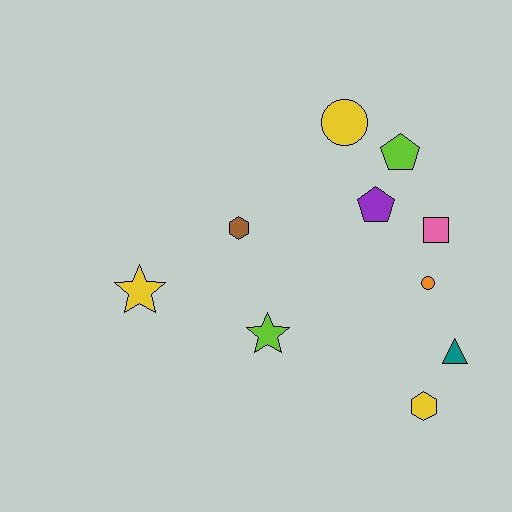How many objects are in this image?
There are 10 objects.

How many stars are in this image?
There are 2 stars.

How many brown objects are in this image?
There is 1 brown object.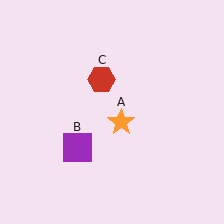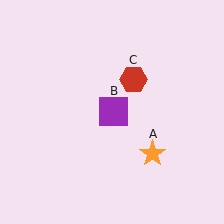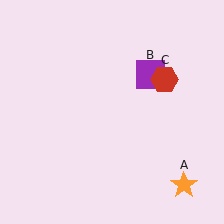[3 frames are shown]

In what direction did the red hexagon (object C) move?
The red hexagon (object C) moved right.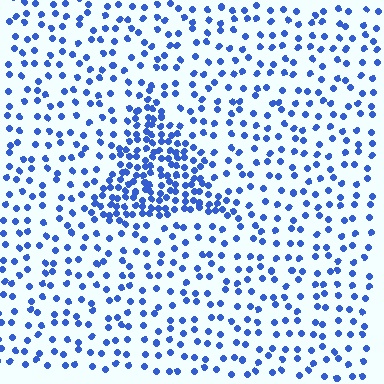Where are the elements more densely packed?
The elements are more densely packed inside the triangle boundary.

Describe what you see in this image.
The image contains small blue elements arranged at two different densities. A triangle-shaped region is visible where the elements are more densely packed than the surrounding area.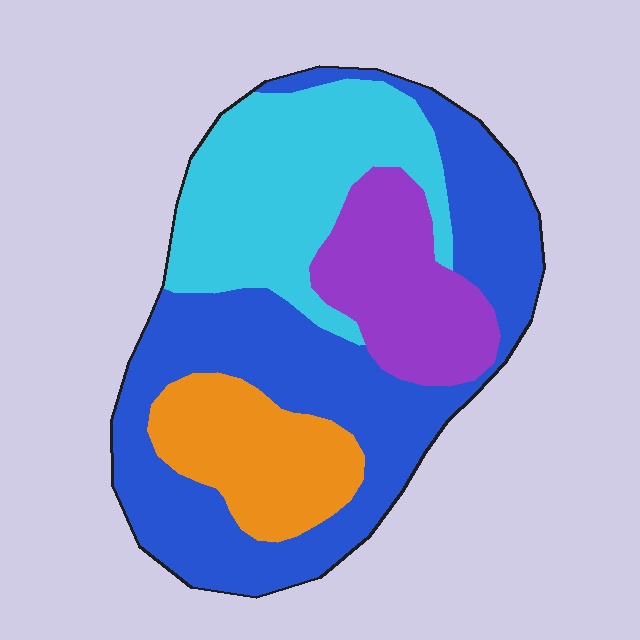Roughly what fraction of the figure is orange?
Orange covers about 15% of the figure.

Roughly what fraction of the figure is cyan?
Cyan covers about 25% of the figure.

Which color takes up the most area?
Blue, at roughly 45%.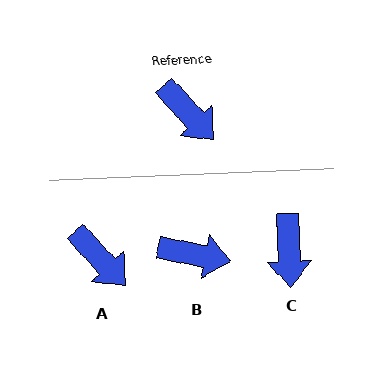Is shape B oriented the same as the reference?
No, it is off by about 37 degrees.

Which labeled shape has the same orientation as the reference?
A.